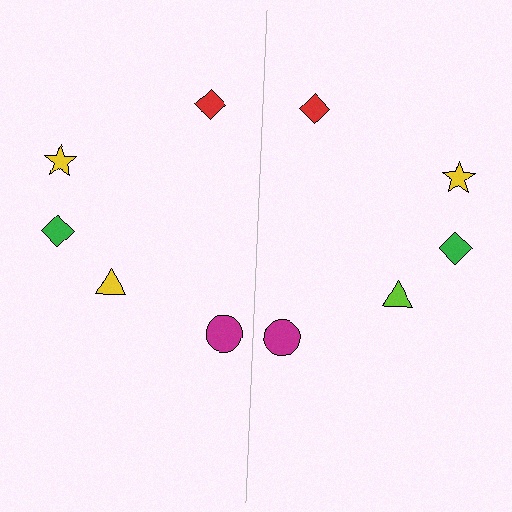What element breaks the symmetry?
The lime triangle on the right side breaks the symmetry — its mirror counterpart is yellow.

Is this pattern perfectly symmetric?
No, the pattern is not perfectly symmetric. The lime triangle on the right side breaks the symmetry — its mirror counterpart is yellow.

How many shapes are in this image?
There are 10 shapes in this image.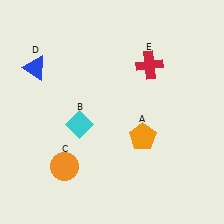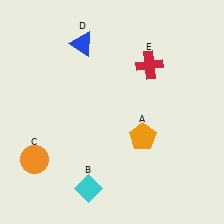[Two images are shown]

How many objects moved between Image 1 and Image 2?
3 objects moved between the two images.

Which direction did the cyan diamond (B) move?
The cyan diamond (B) moved down.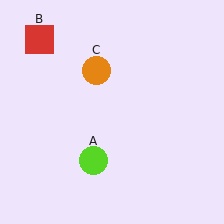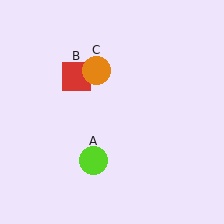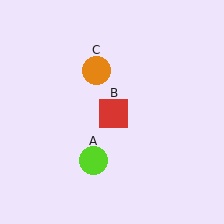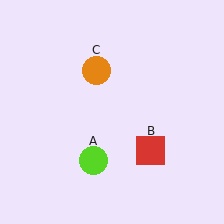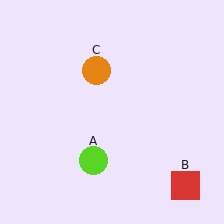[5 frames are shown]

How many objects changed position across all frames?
1 object changed position: red square (object B).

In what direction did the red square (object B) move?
The red square (object B) moved down and to the right.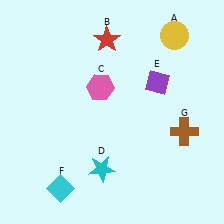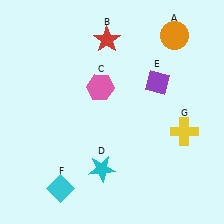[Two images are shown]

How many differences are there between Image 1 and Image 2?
There are 2 differences between the two images.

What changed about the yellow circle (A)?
In Image 1, A is yellow. In Image 2, it changed to orange.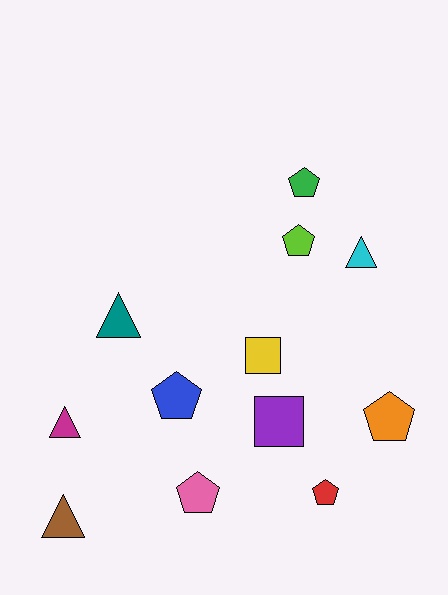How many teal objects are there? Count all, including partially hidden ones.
There is 1 teal object.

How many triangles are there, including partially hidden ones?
There are 4 triangles.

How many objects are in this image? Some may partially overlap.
There are 12 objects.